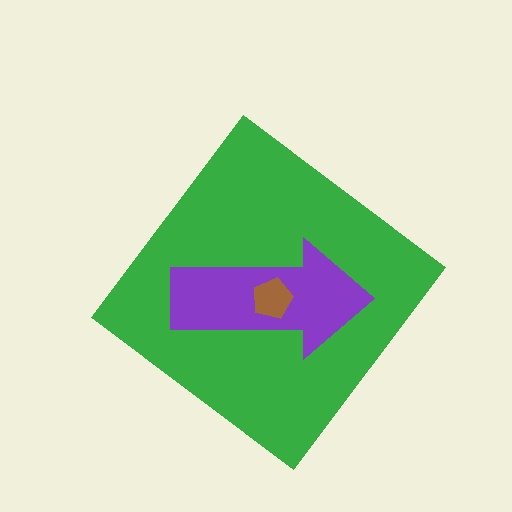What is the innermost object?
The brown pentagon.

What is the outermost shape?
The green diamond.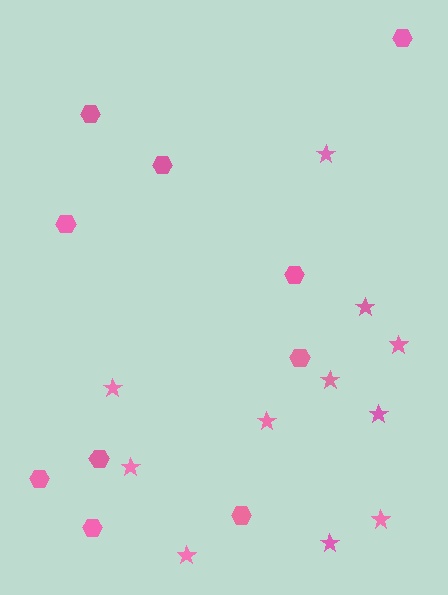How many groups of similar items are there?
There are 2 groups: one group of stars (11) and one group of hexagons (10).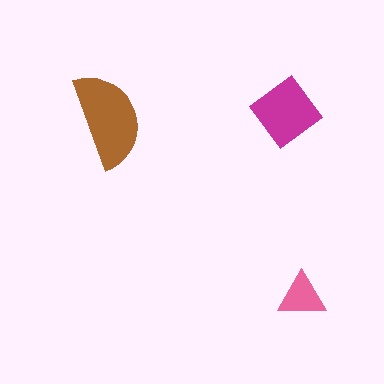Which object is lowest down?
The pink triangle is bottommost.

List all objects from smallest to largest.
The pink triangle, the magenta diamond, the brown semicircle.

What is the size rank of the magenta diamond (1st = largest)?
2nd.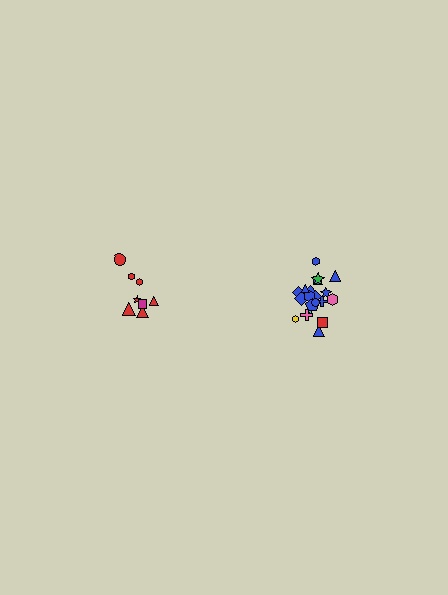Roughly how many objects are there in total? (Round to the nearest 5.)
Roughly 30 objects in total.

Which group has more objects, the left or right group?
The right group.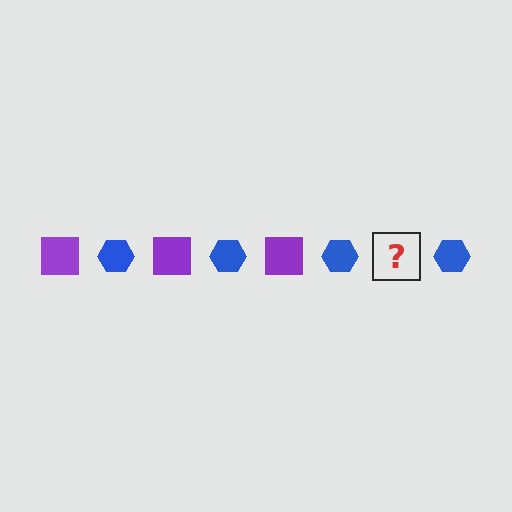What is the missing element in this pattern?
The missing element is a purple square.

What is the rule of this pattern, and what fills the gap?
The rule is that the pattern alternates between purple square and blue hexagon. The gap should be filled with a purple square.